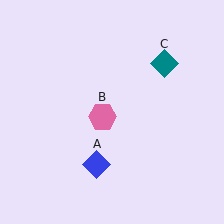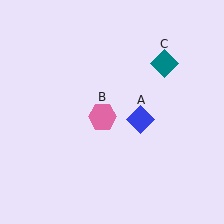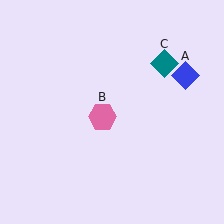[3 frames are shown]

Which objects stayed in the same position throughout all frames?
Pink hexagon (object B) and teal diamond (object C) remained stationary.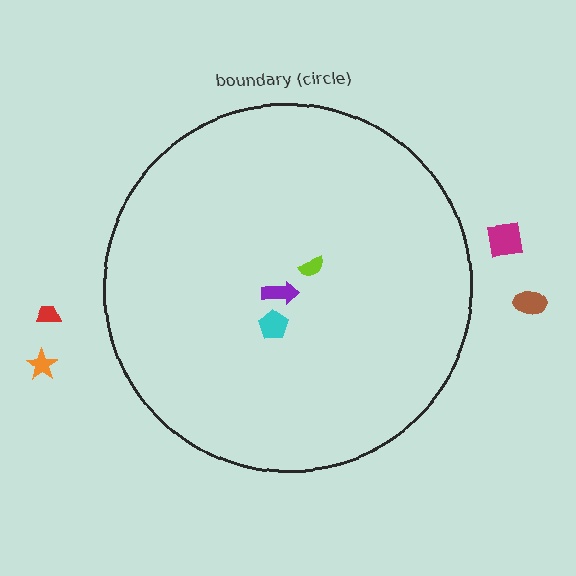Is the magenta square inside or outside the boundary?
Outside.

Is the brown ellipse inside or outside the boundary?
Outside.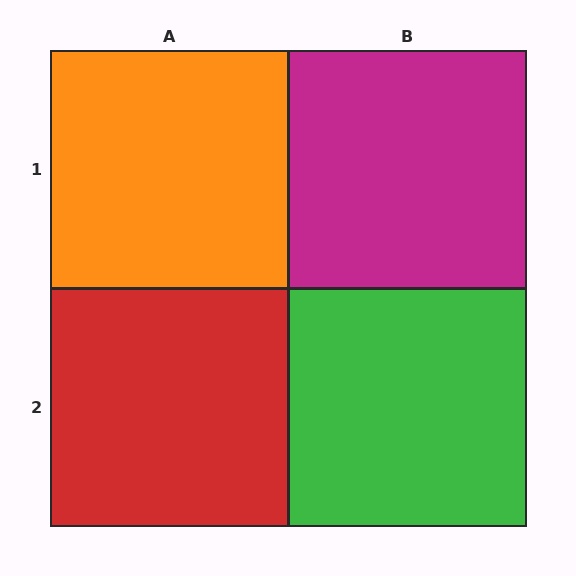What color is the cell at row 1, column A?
Orange.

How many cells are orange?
1 cell is orange.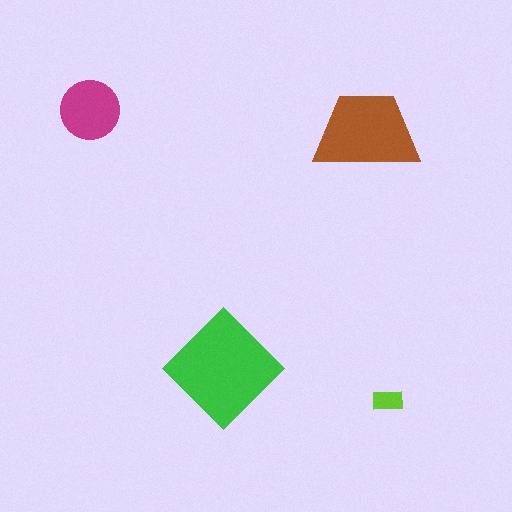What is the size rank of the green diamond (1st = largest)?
1st.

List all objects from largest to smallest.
The green diamond, the brown trapezoid, the magenta circle, the lime rectangle.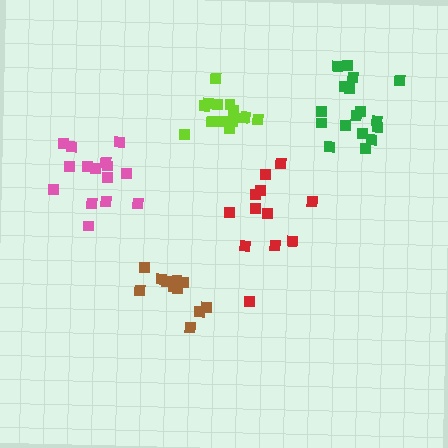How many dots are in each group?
Group 1: 12 dots, Group 2: 12 dots, Group 3: 15 dots, Group 4: 14 dots, Group 5: 17 dots (70 total).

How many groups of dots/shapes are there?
There are 5 groups.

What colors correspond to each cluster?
The clusters are colored: brown, red, pink, lime, green.